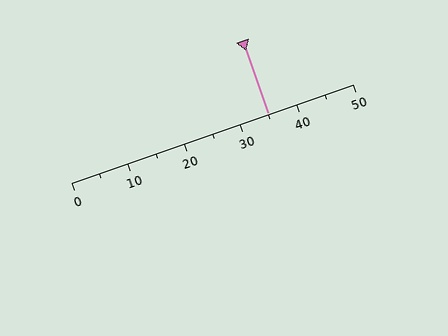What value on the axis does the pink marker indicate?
The marker indicates approximately 35.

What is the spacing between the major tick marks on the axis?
The major ticks are spaced 10 apart.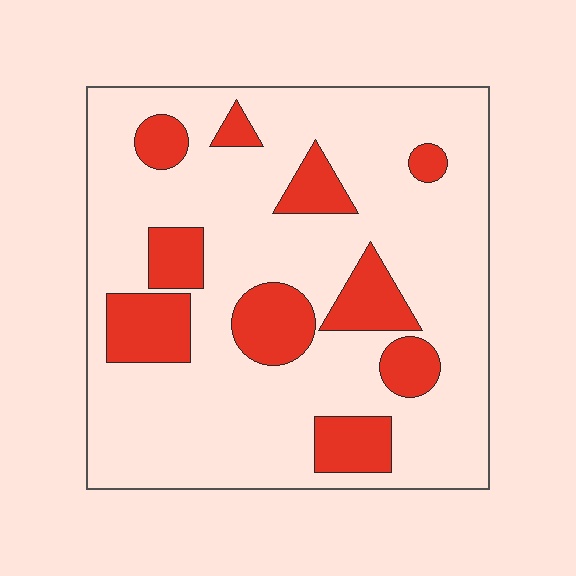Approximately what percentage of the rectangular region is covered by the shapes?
Approximately 20%.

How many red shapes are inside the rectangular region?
10.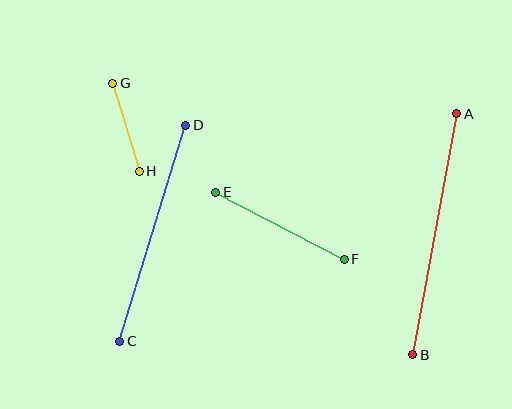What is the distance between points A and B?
The distance is approximately 245 pixels.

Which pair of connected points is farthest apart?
Points A and B are farthest apart.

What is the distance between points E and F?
The distance is approximately 145 pixels.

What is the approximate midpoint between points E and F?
The midpoint is at approximately (280, 226) pixels.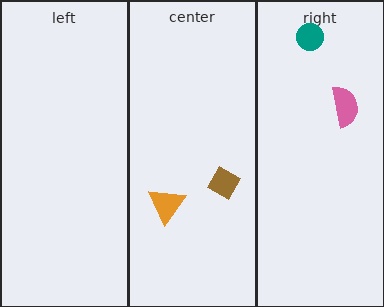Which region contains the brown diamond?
The center region.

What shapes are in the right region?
The teal circle, the pink semicircle.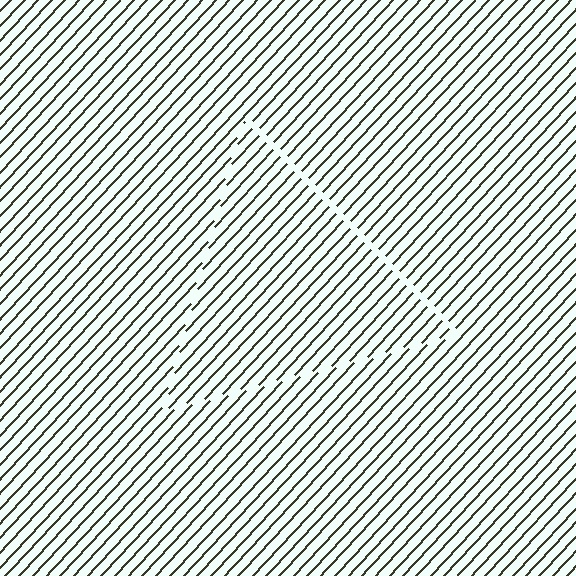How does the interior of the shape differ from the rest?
The interior of the shape contains the same grating, shifted by half a period — the contour is defined by the phase discontinuity where line-ends from the inner and outer gratings abut.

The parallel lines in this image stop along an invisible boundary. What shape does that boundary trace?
An illusory triangle. The interior of the shape contains the same grating, shifted by half a period — the contour is defined by the phase discontinuity where line-ends from the inner and outer gratings abut.